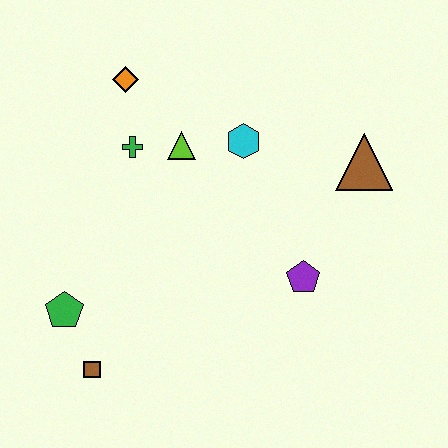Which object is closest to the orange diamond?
The green cross is closest to the orange diamond.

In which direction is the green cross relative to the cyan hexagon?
The green cross is to the left of the cyan hexagon.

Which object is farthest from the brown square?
The brown triangle is farthest from the brown square.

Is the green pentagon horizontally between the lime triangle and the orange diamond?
No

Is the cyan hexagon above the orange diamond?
No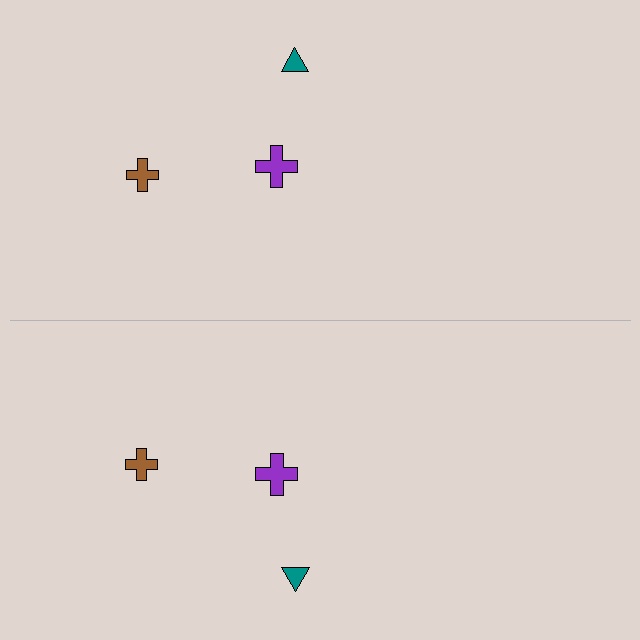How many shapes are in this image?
There are 6 shapes in this image.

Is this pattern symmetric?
Yes, this pattern has bilateral (reflection) symmetry.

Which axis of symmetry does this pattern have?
The pattern has a horizontal axis of symmetry running through the center of the image.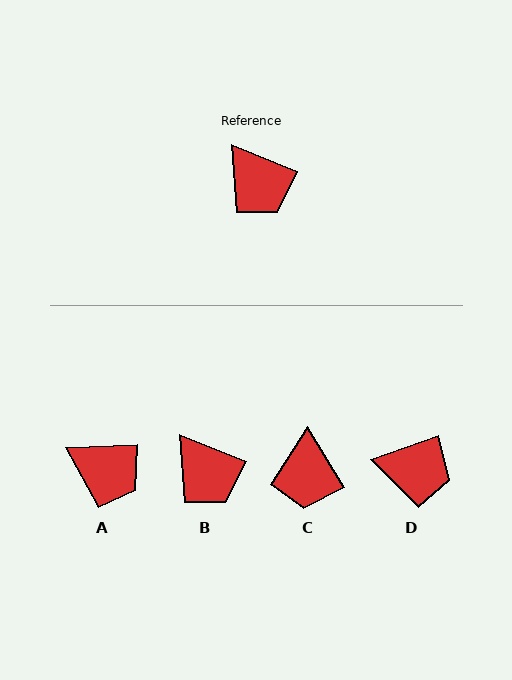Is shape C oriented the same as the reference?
No, it is off by about 37 degrees.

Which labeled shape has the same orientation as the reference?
B.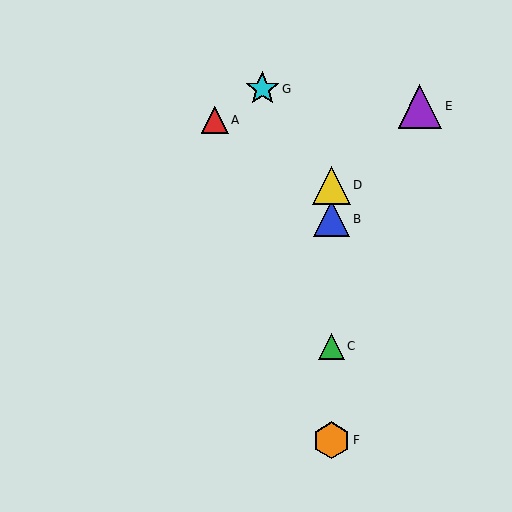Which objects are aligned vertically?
Objects B, C, D, F are aligned vertically.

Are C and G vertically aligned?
No, C is at x≈331 and G is at x≈262.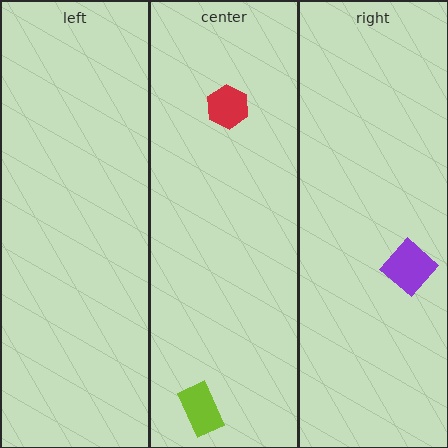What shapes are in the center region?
The red hexagon, the lime rectangle.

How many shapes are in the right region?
1.